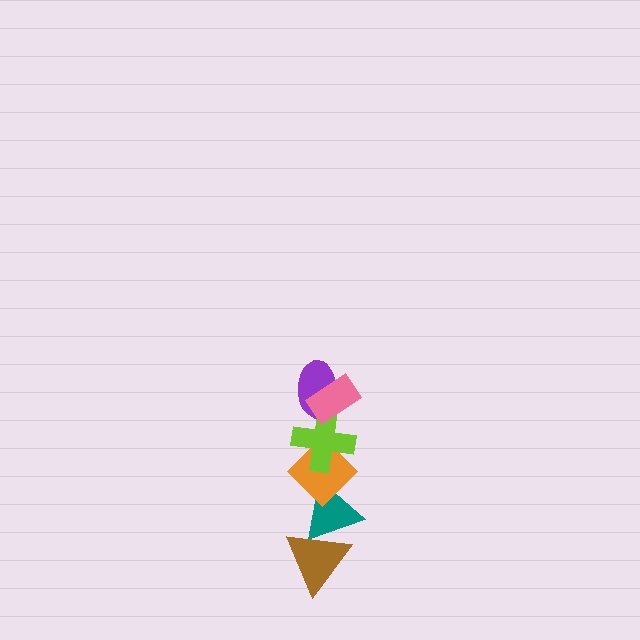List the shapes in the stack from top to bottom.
From top to bottom: the pink rectangle, the purple ellipse, the lime cross, the orange diamond, the teal triangle, the brown triangle.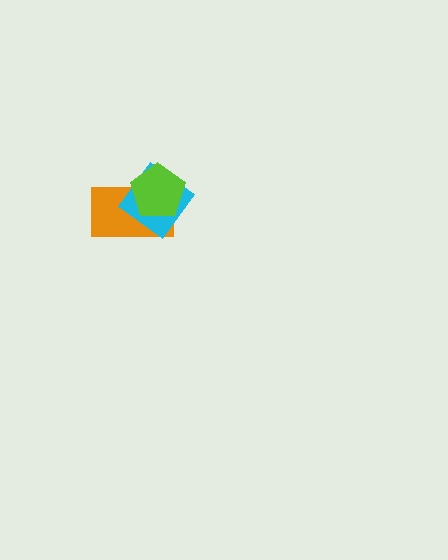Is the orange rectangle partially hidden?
Yes, it is partially covered by another shape.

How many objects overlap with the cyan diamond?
2 objects overlap with the cyan diamond.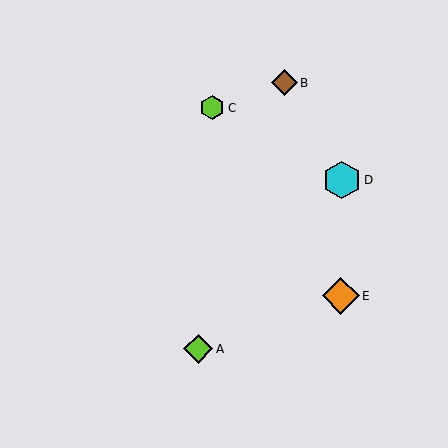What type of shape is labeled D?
Shape D is a cyan hexagon.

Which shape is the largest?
The cyan hexagon (labeled D) is the largest.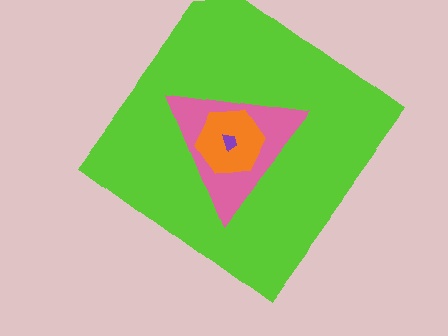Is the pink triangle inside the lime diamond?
Yes.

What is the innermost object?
The purple trapezoid.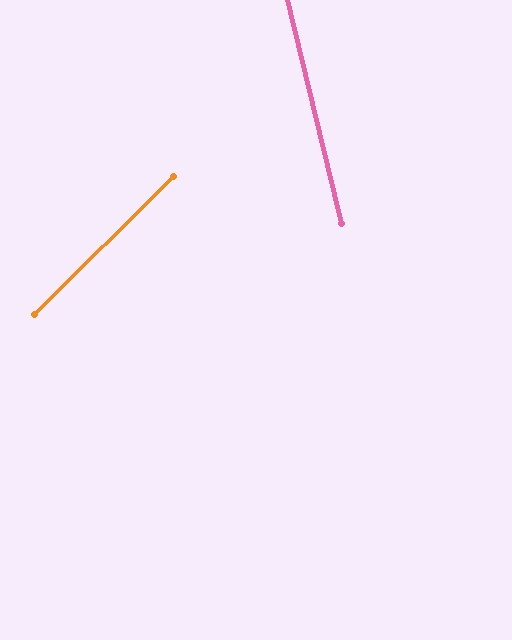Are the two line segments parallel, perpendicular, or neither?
Neither parallel nor perpendicular — they differ by about 59°.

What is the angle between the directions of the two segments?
Approximately 59 degrees.